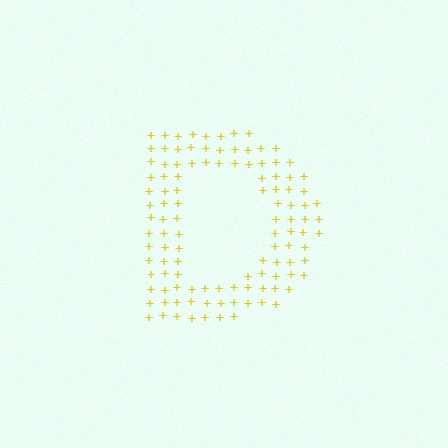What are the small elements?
The small elements are plus signs.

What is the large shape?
The large shape is the letter D.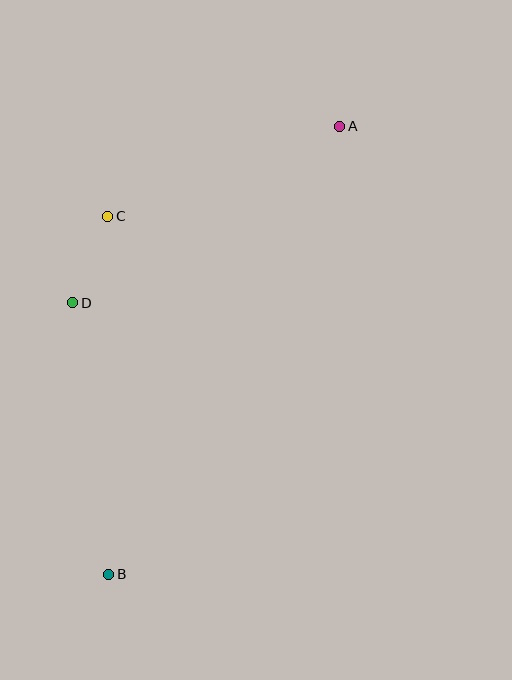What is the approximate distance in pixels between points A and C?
The distance between A and C is approximately 249 pixels.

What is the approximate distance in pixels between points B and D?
The distance between B and D is approximately 274 pixels.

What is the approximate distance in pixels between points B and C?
The distance between B and C is approximately 358 pixels.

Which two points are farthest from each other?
Points A and B are farthest from each other.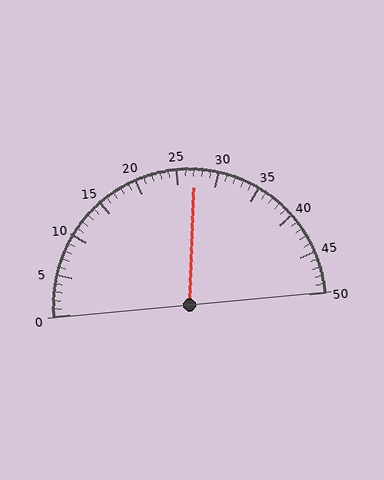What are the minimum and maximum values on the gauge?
The gauge ranges from 0 to 50.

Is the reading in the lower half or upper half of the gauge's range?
The reading is in the upper half of the range (0 to 50).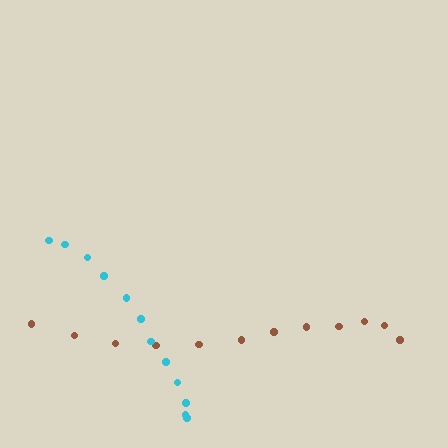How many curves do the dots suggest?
There are 2 distinct paths.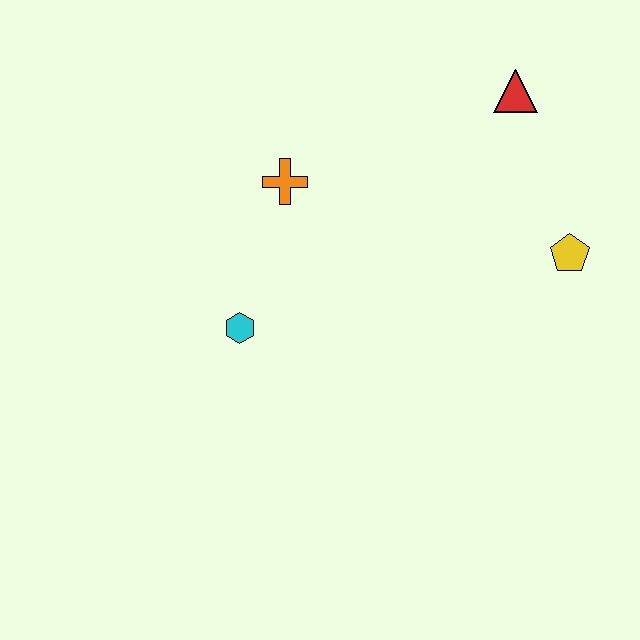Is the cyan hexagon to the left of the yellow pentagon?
Yes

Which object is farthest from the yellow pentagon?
The cyan hexagon is farthest from the yellow pentagon.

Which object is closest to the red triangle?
The yellow pentagon is closest to the red triangle.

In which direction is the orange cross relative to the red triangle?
The orange cross is to the left of the red triangle.